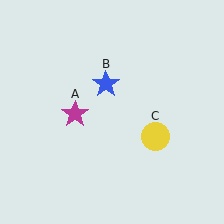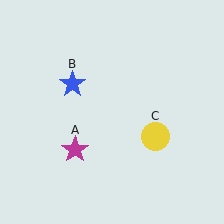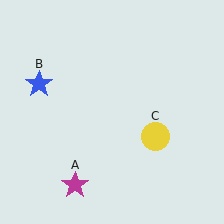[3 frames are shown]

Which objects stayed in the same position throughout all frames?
Yellow circle (object C) remained stationary.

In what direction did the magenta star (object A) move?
The magenta star (object A) moved down.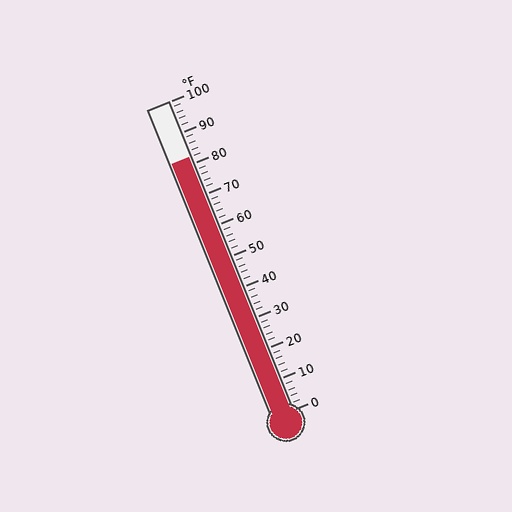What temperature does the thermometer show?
The thermometer shows approximately 82°F.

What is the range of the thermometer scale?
The thermometer scale ranges from 0°F to 100°F.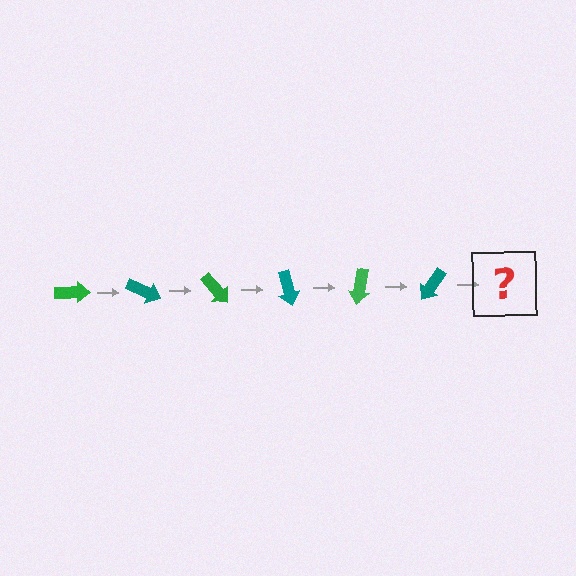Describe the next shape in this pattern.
It should be a green arrow, rotated 150 degrees from the start.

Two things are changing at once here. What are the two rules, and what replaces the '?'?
The two rules are that it rotates 25 degrees each step and the color cycles through green and teal. The '?' should be a green arrow, rotated 150 degrees from the start.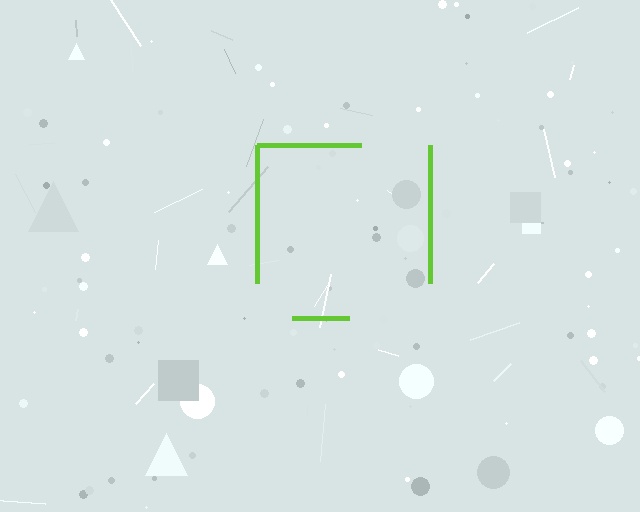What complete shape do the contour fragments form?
The contour fragments form a square.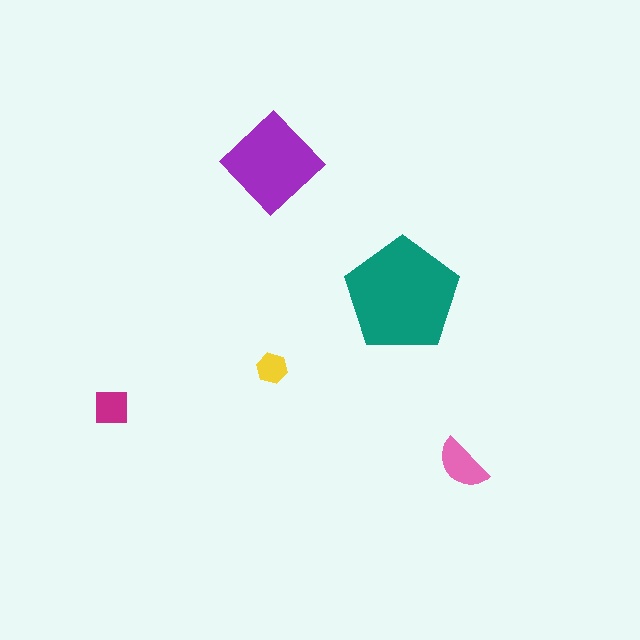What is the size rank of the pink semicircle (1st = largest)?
3rd.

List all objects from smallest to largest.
The yellow hexagon, the magenta square, the pink semicircle, the purple diamond, the teal pentagon.